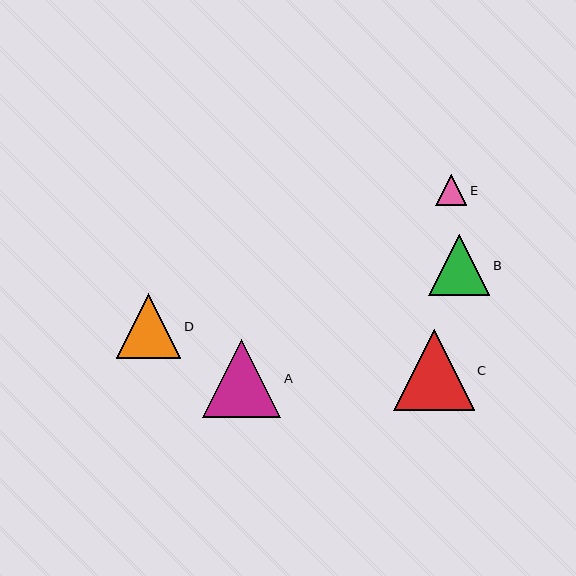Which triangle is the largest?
Triangle C is the largest with a size of approximately 80 pixels.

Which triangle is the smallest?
Triangle E is the smallest with a size of approximately 31 pixels.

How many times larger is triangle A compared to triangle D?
Triangle A is approximately 1.2 times the size of triangle D.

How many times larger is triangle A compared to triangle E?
Triangle A is approximately 2.5 times the size of triangle E.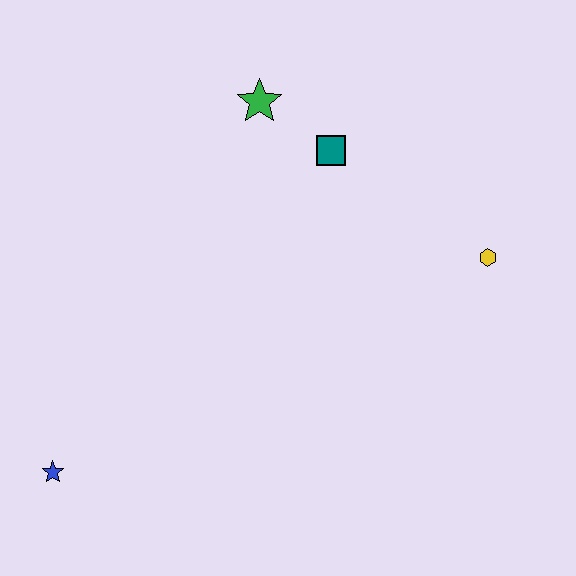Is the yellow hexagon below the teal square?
Yes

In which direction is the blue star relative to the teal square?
The blue star is below the teal square.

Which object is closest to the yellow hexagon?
The teal square is closest to the yellow hexagon.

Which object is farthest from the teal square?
The blue star is farthest from the teal square.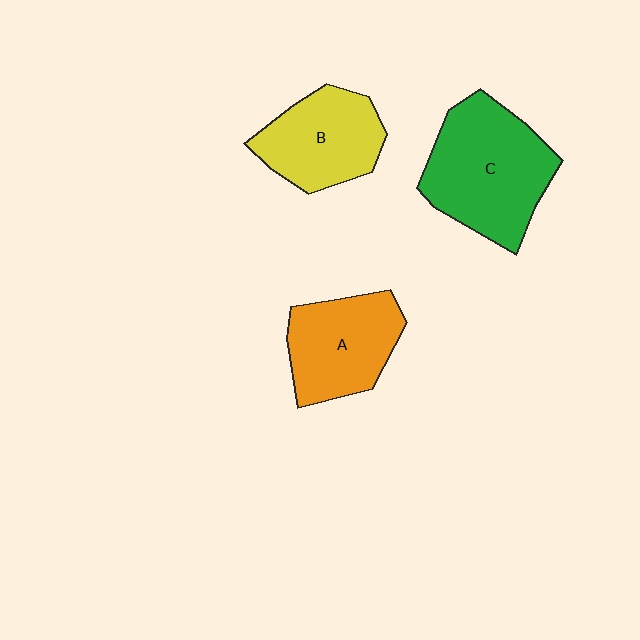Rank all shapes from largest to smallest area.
From largest to smallest: C (green), A (orange), B (yellow).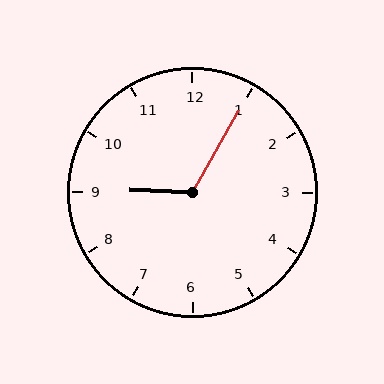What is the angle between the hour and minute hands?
Approximately 118 degrees.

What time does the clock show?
9:05.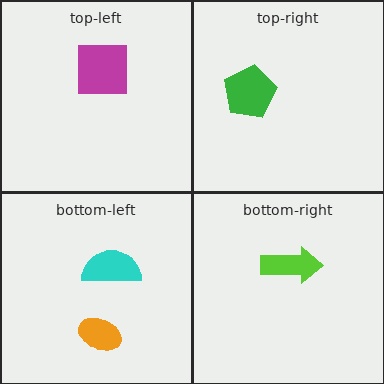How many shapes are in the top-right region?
1.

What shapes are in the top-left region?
The magenta square.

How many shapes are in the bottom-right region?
1.